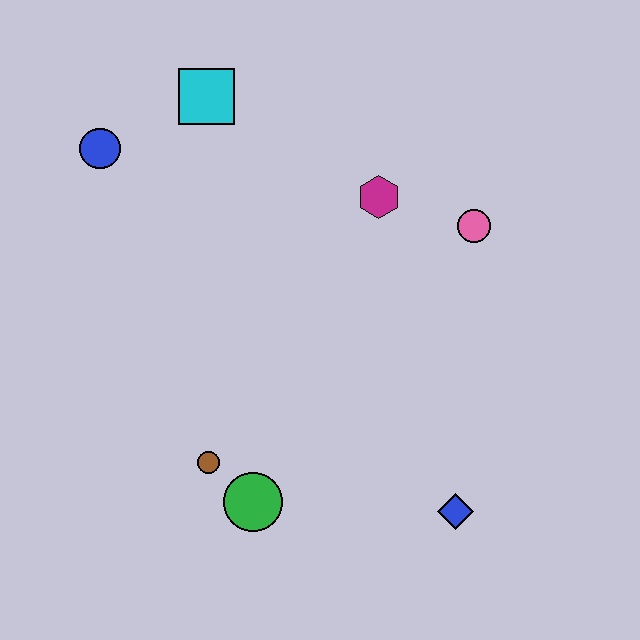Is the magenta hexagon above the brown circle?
Yes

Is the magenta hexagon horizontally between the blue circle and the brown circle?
No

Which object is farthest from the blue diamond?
The blue circle is farthest from the blue diamond.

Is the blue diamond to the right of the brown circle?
Yes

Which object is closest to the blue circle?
The cyan square is closest to the blue circle.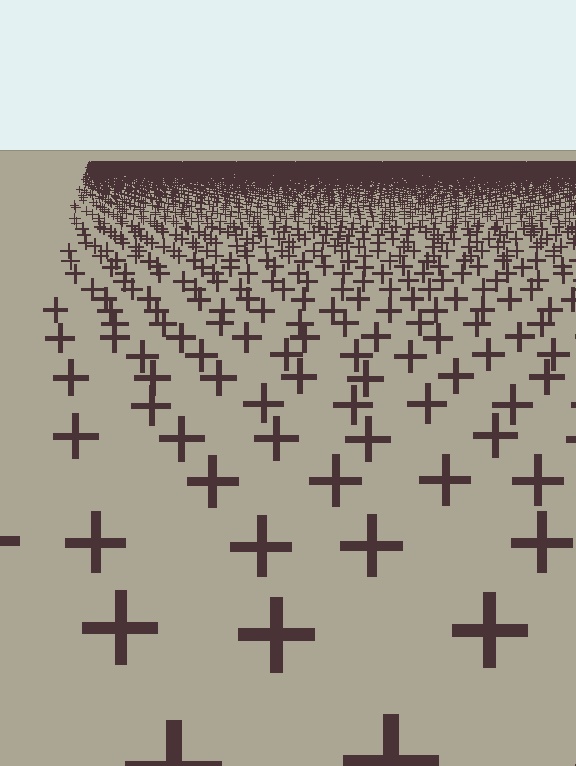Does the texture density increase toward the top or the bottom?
Density increases toward the top.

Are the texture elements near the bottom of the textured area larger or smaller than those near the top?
Larger. Near the bottom, elements are closer to the viewer and appear at a bigger on-screen size.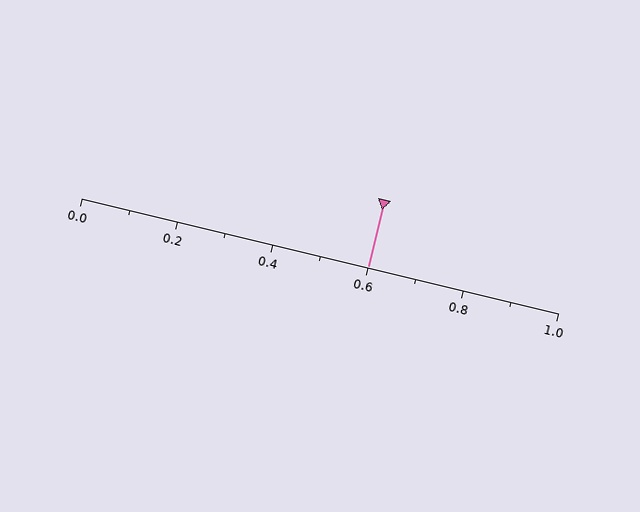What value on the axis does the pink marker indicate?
The marker indicates approximately 0.6.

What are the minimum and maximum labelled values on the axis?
The axis runs from 0.0 to 1.0.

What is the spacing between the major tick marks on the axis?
The major ticks are spaced 0.2 apart.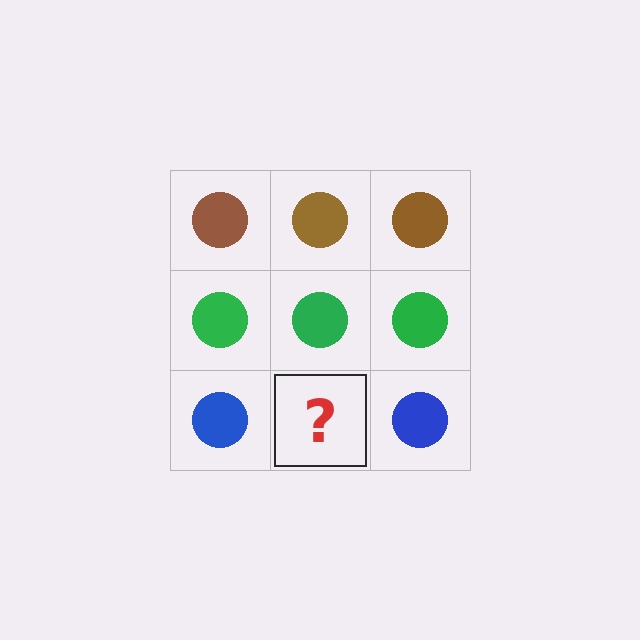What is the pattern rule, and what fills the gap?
The rule is that each row has a consistent color. The gap should be filled with a blue circle.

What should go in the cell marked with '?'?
The missing cell should contain a blue circle.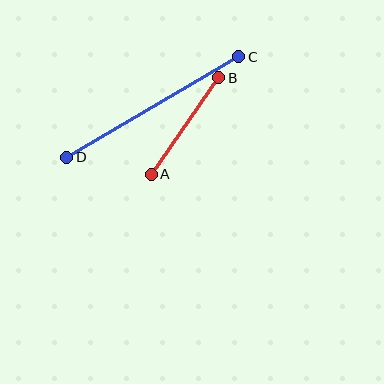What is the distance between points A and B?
The distance is approximately 118 pixels.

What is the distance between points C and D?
The distance is approximately 200 pixels.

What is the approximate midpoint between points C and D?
The midpoint is at approximately (153, 107) pixels.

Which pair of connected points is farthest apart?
Points C and D are farthest apart.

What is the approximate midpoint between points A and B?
The midpoint is at approximately (185, 126) pixels.